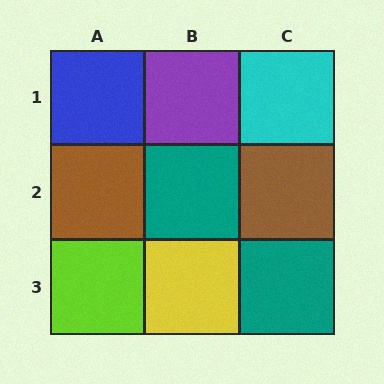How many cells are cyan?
1 cell is cyan.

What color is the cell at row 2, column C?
Brown.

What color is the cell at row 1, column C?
Cyan.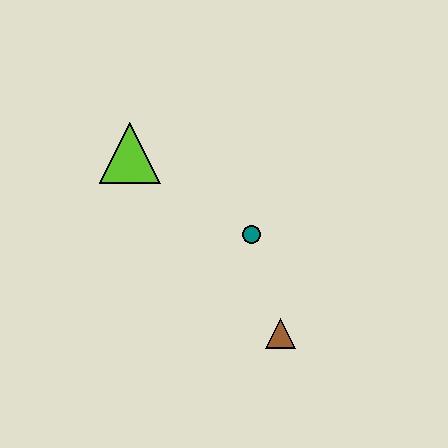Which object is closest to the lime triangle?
The teal circle is closest to the lime triangle.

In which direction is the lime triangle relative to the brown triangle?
The lime triangle is above the brown triangle.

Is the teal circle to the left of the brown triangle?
Yes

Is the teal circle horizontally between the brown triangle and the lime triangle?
Yes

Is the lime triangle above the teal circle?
Yes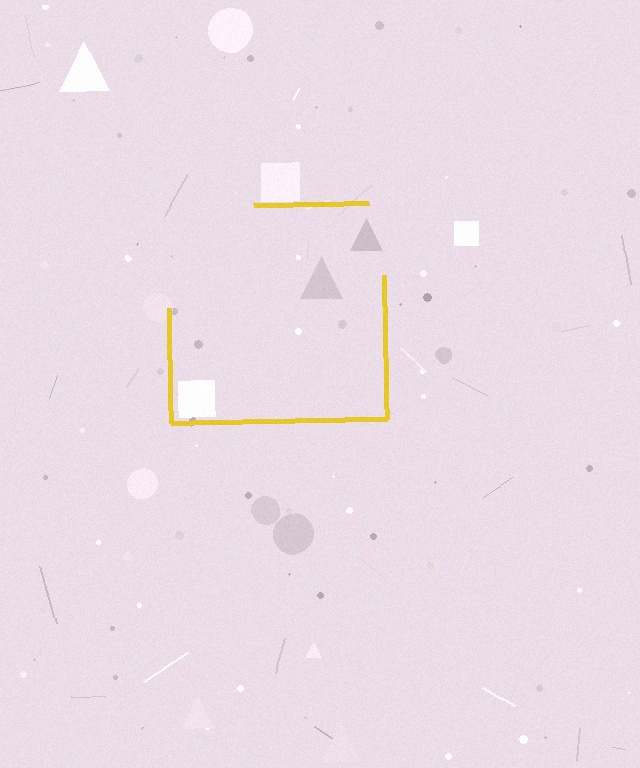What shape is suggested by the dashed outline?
The dashed outline suggests a square.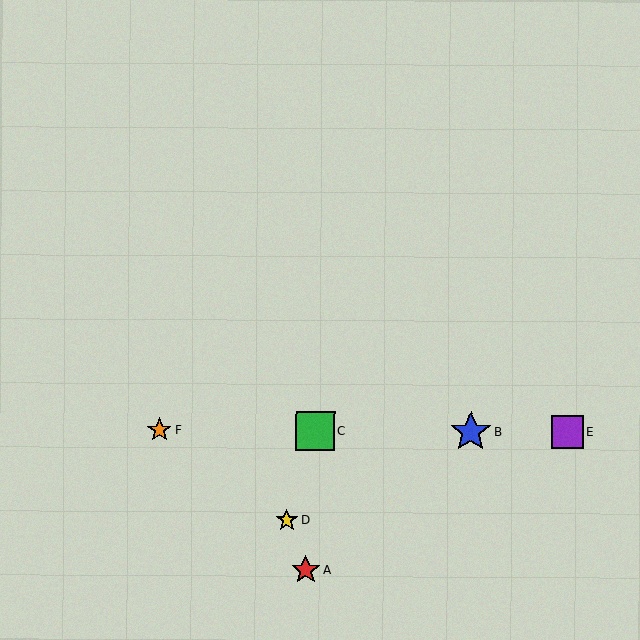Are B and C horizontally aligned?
Yes, both are at y≈432.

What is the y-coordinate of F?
Object F is at y≈430.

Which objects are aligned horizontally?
Objects B, C, E, F are aligned horizontally.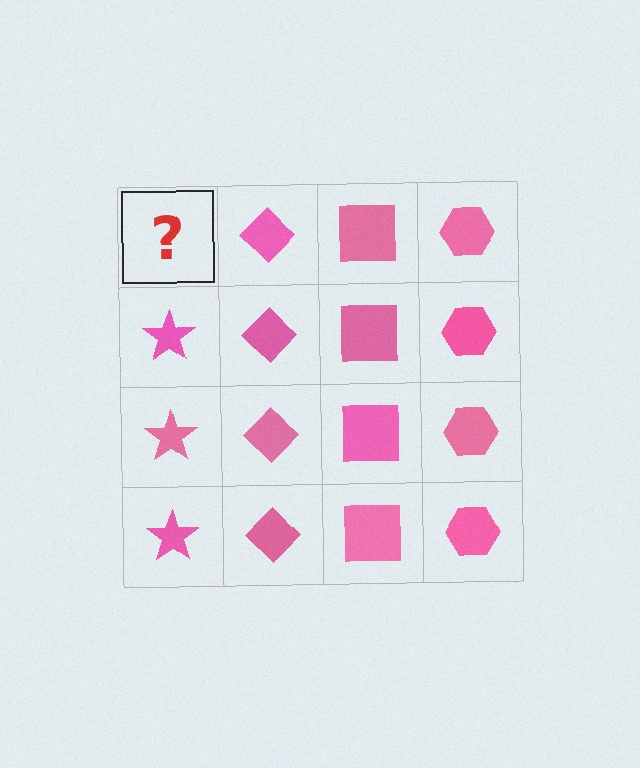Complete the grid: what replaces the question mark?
The question mark should be replaced with a pink star.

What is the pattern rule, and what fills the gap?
The rule is that each column has a consistent shape. The gap should be filled with a pink star.